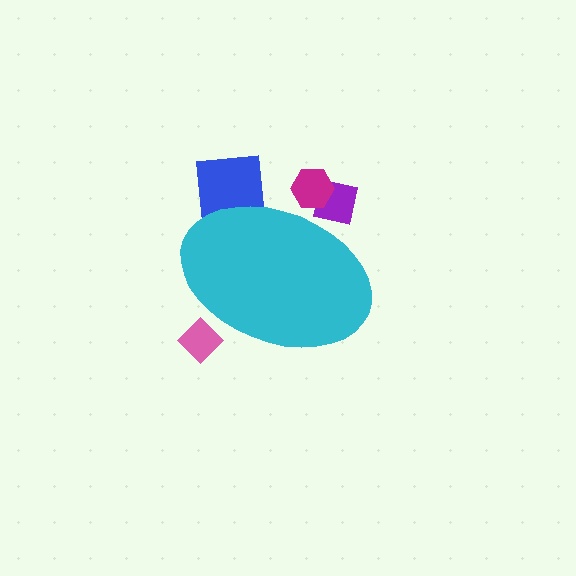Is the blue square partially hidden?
Yes, the blue square is partially hidden behind the cyan ellipse.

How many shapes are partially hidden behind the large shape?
4 shapes are partially hidden.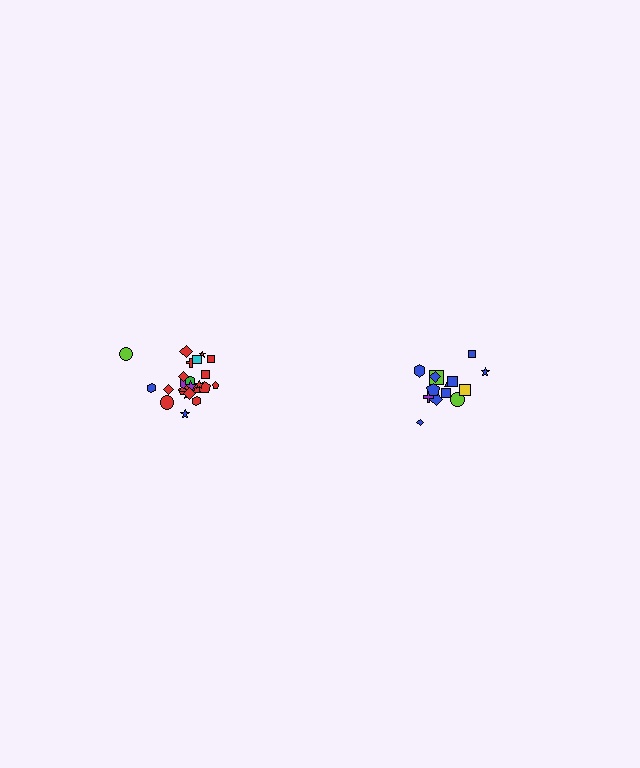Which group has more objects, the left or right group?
The left group.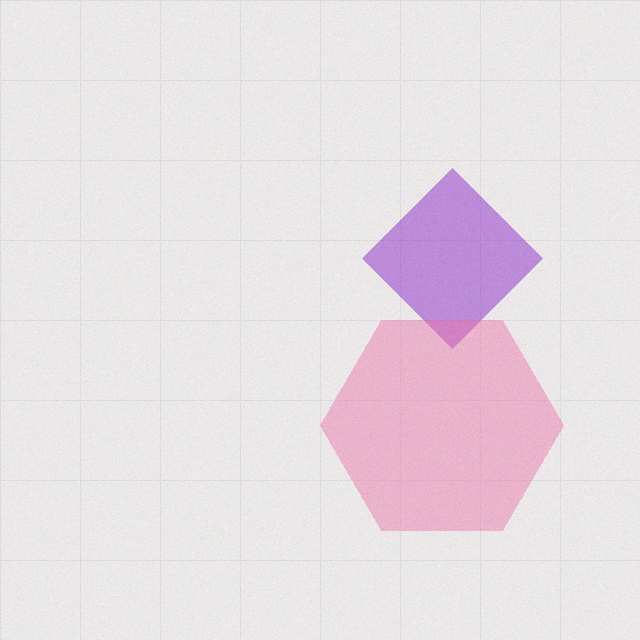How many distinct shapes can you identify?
There are 2 distinct shapes: a purple diamond, a pink hexagon.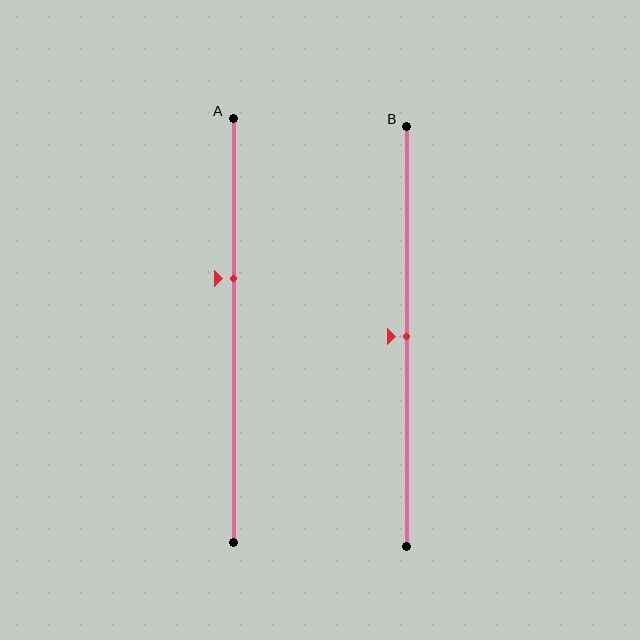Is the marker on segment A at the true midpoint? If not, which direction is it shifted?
No, the marker on segment A is shifted upward by about 12% of the segment length.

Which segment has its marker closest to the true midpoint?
Segment B has its marker closest to the true midpoint.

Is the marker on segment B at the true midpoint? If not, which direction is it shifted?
Yes, the marker on segment B is at the true midpoint.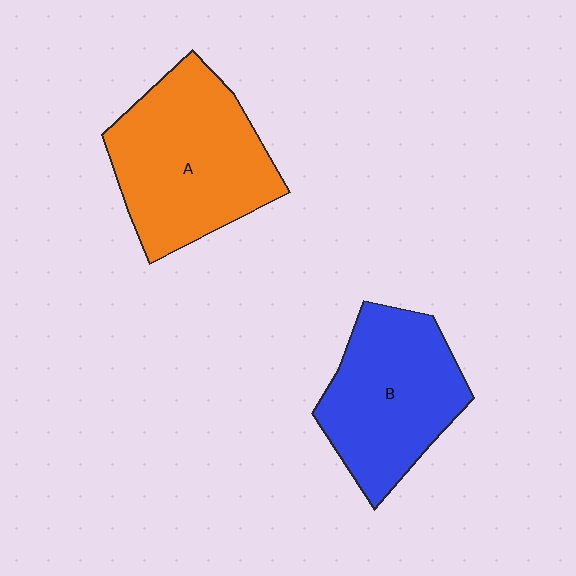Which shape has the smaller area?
Shape B (blue).